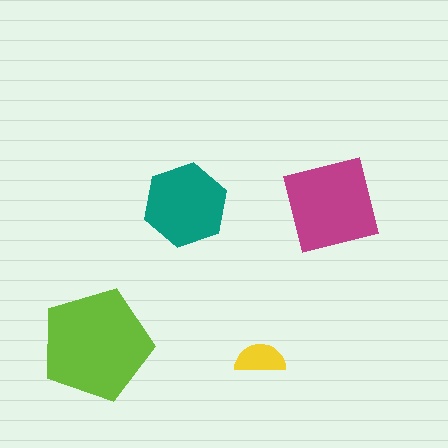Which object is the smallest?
The yellow semicircle.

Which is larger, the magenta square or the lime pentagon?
The lime pentagon.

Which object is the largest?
The lime pentagon.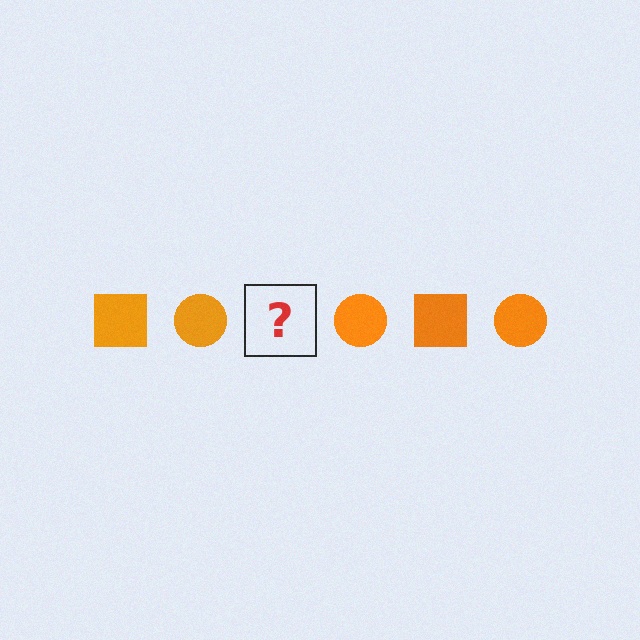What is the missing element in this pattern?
The missing element is an orange square.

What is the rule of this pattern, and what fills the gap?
The rule is that the pattern cycles through square, circle shapes in orange. The gap should be filled with an orange square.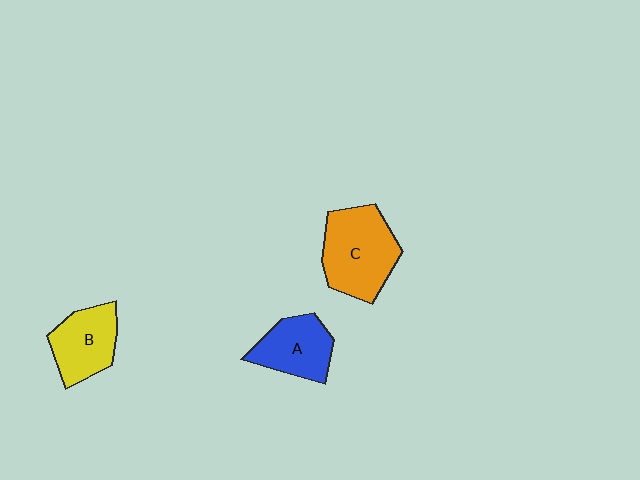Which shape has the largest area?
Shape C (orange).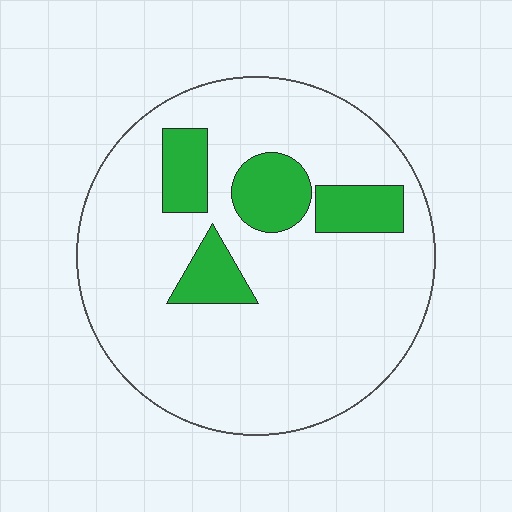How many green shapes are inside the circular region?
4.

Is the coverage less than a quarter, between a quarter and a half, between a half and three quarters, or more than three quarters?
Less than a quarter.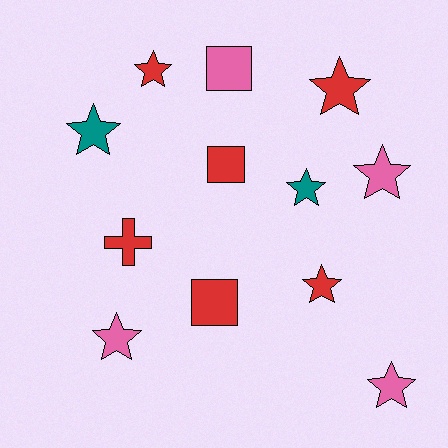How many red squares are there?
There are 2 red squares.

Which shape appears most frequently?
Star, with 8 objects.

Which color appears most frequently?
Red, with 6 objects.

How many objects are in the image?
There are 12 objects.